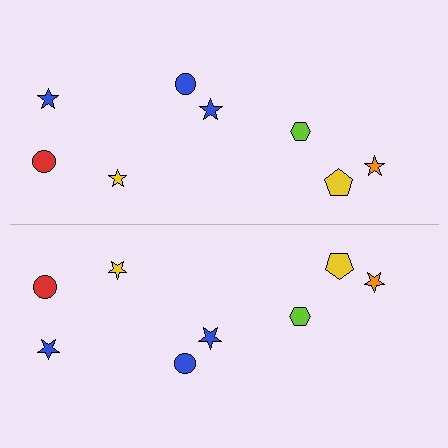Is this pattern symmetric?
Yes, this pattern has bilateral (reflection) symmetry.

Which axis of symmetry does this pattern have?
The pattern has a horizontal axis of symmetry running through the center of the image.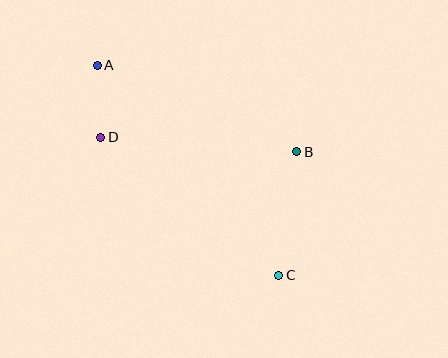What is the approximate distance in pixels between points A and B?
The distance between A and B is approximately 217 pixels.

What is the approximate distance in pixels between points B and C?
The distance between B and C is approximately 125 pixels.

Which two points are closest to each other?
Points A and D are closest to each other.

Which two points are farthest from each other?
Points A and C are farthest from each other.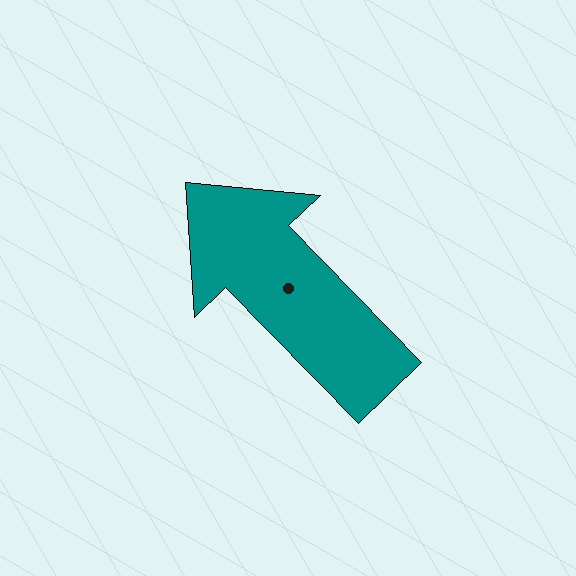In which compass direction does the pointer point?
Northwest.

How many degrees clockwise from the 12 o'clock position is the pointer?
Approximately 316 degrees.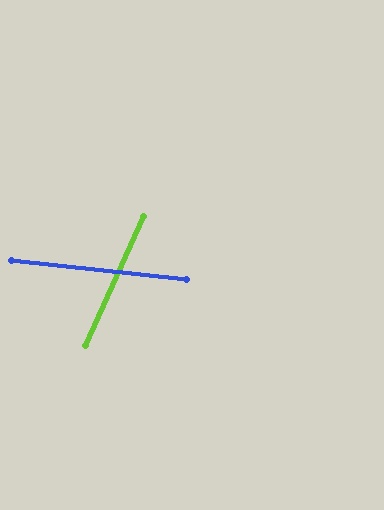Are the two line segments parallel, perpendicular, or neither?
Neither parallel nor perpendicular — they differ by about 72°.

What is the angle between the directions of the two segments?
Approximately 72 degrees.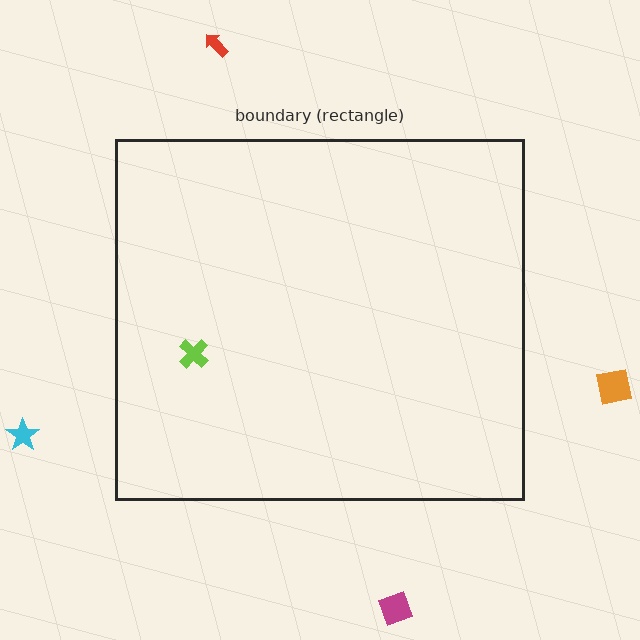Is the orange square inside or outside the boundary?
Outside.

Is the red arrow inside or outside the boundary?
Outside.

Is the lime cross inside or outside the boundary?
Inside.